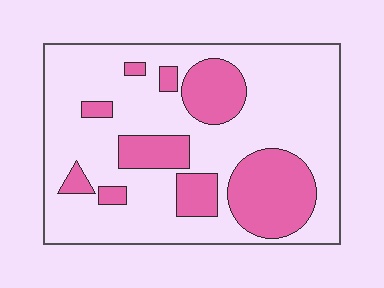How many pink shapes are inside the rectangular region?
9.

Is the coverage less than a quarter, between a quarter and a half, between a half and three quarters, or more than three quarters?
Between a quarter and a half.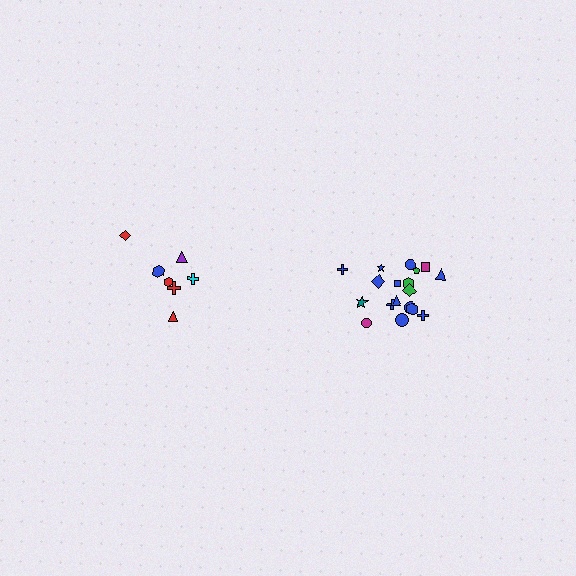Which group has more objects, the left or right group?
The right group.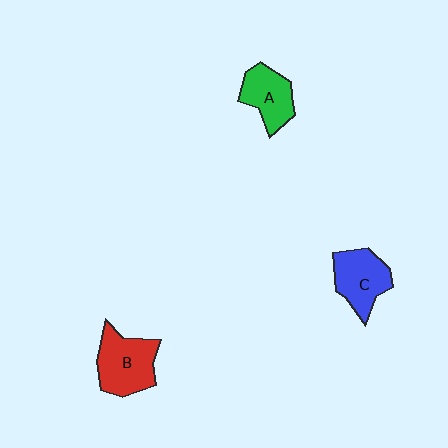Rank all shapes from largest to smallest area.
From largest to smallest: B (red), C (blue), A (green).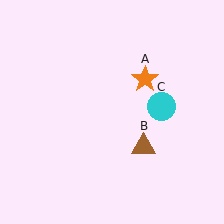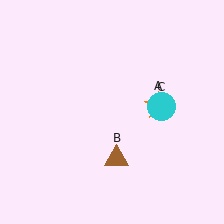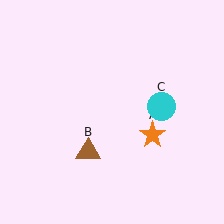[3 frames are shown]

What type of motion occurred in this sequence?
The orange star (object A), brown triangle (object B) rotated clockwise around the center of the scene.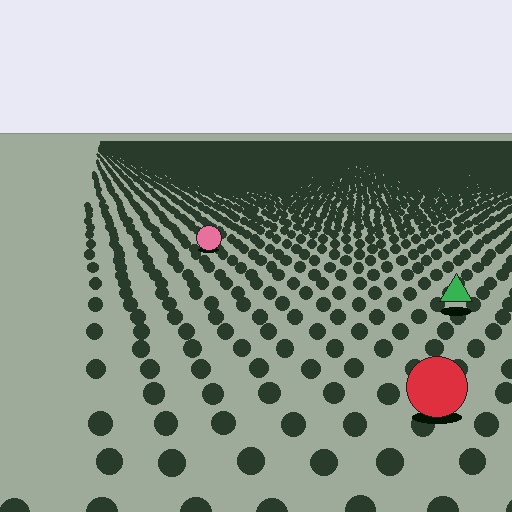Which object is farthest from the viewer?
The pink circle is farthest from the viewer. It appears smaller and the ground texture around it is denser.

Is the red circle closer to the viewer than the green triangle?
Yes. The red circle is closer — you can tell from the texture gradient: the ground texture is coarser near it.